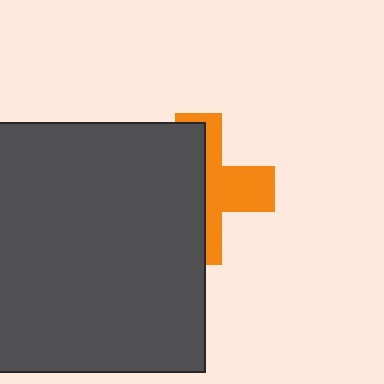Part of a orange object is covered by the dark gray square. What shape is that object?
It is a cross.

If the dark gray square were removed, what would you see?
You would see the complete orange cross.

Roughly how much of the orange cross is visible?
A small part of it is visible (roughly 43%).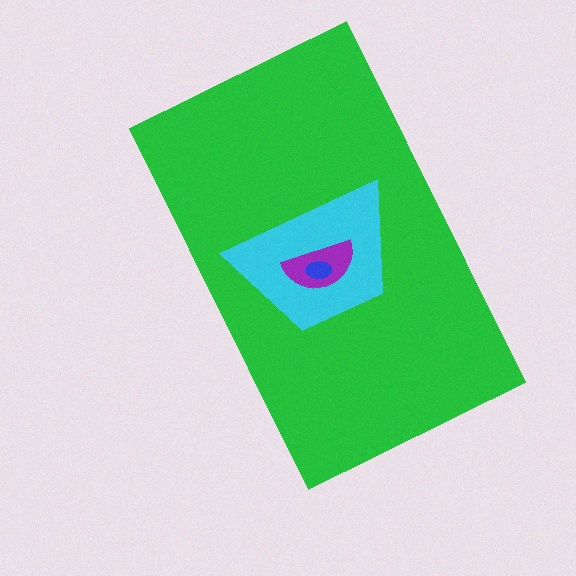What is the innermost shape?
The blue ellipse.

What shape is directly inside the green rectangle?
The cyan trapezoid.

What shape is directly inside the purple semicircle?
The blue ellipse.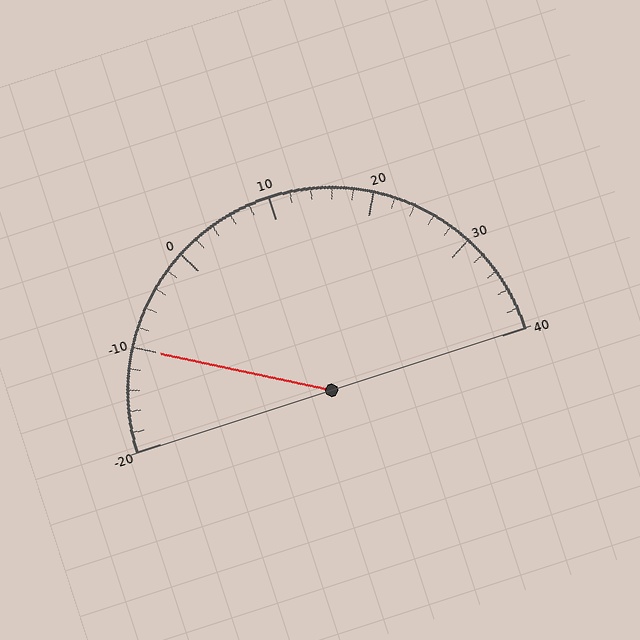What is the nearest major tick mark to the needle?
The nearest major tick mark is -10.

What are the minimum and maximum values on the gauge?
The gauge ranges from -20 to 40.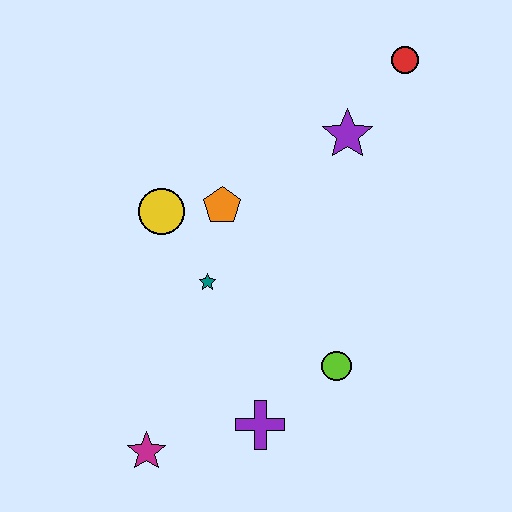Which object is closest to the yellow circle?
The orange pentagon is closest to the yellow circle.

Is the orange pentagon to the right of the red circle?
No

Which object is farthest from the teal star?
The red circle is farthest from the teal star.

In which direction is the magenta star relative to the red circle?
The magenta star is below the red circle.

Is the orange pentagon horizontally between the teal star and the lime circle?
Yes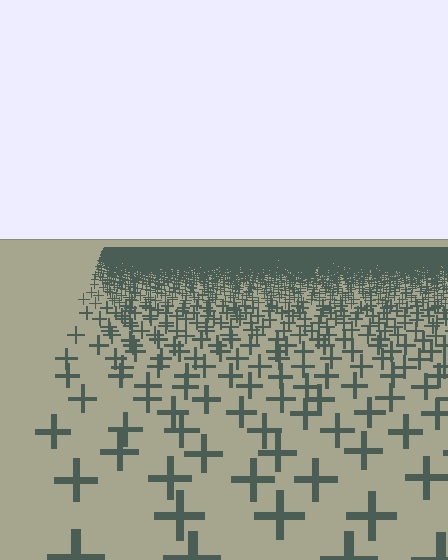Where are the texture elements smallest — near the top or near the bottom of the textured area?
Near the top.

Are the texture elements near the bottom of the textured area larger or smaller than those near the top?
Larger. Near the bottom, elements are closer to the viewer and appear at a bigger on-screen size.